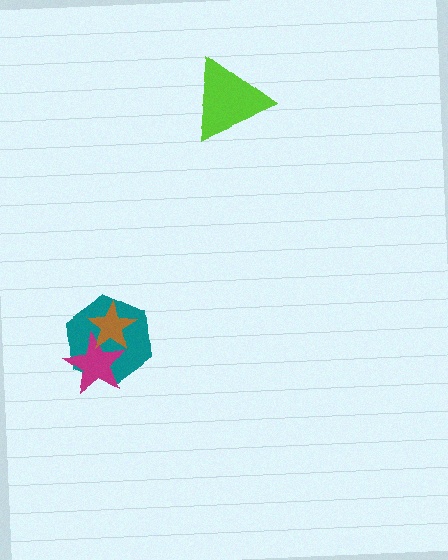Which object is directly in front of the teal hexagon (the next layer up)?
The magenta star is directly in front of the teal hexagon.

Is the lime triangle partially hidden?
No, no other shape covers it.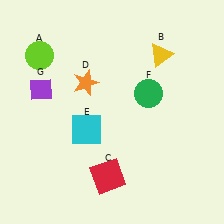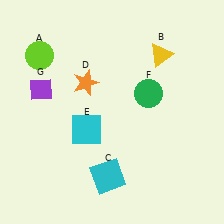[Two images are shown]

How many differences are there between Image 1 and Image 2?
There is 1 difference between the two images.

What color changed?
The square (C) changed from red in Image 1 to cyan in Image 2.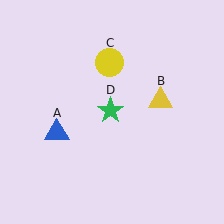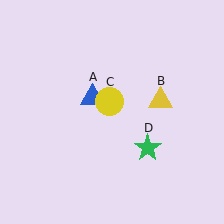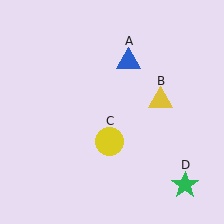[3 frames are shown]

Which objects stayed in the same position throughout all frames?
Yellow triangle (object B) remained stationary.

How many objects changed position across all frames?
3 objects changed position: blue triangle (object A), yellow circle (object C), green star (object D).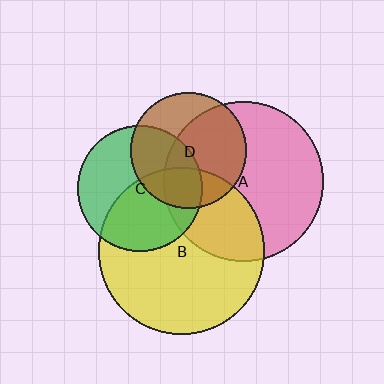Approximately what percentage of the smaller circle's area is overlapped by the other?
Approximately 60%.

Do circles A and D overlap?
Yes.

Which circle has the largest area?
Circle B (yellow).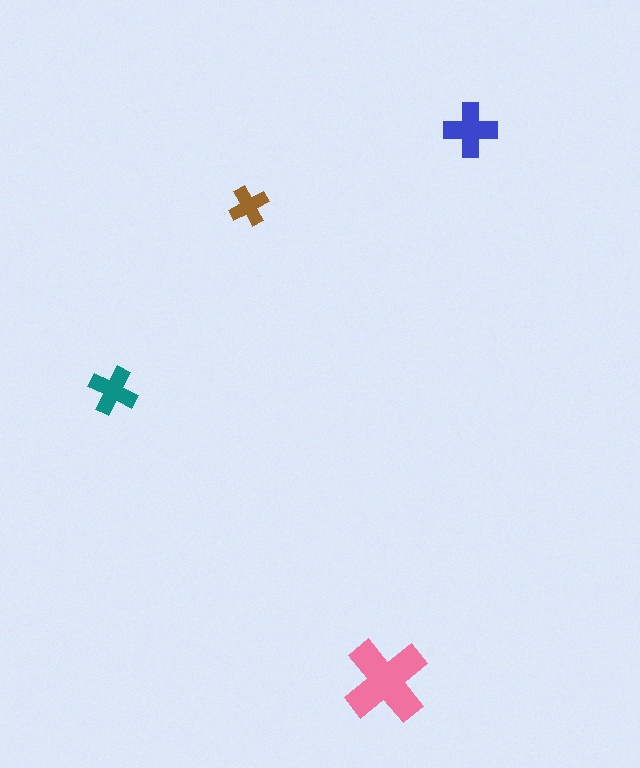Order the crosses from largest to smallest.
the pink one, the blue one, the teal one, the brown one.